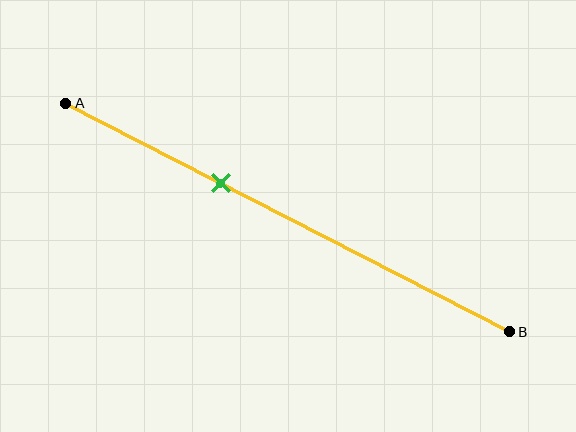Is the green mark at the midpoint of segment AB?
No, the mark is at about 35% from A, not at the 50% midpoint.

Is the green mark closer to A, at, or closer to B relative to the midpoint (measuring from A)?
The green mark is closer to point A than the midpoint of segment AB.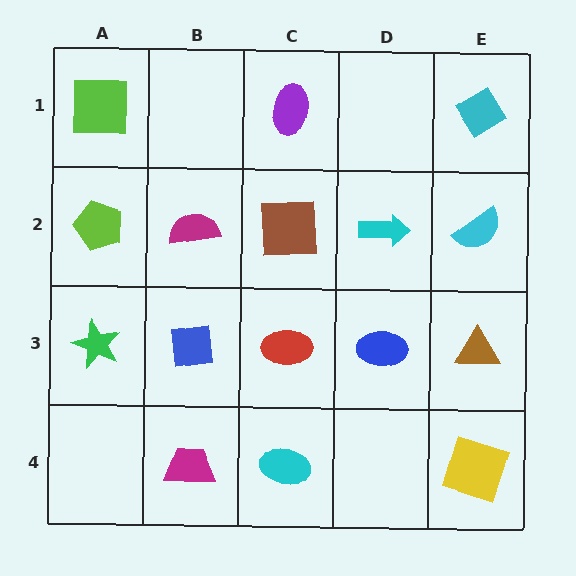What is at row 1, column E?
A cyan diamond.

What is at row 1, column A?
A lime square.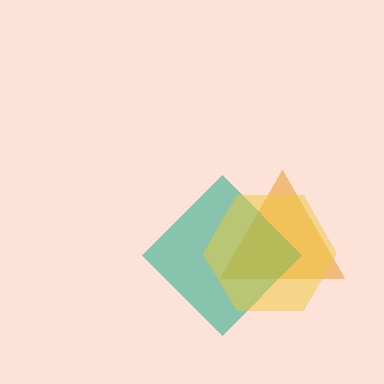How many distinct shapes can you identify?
There are 3 distinct shapes: an orange triangle, a teal diamond, a yellow hexagon.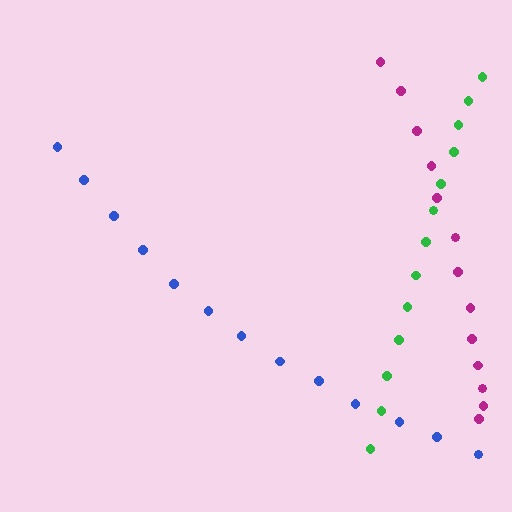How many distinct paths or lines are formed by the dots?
There are 3 distinct paths.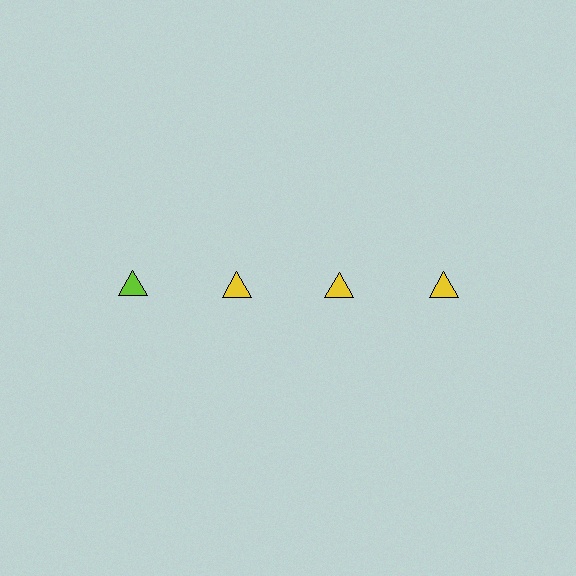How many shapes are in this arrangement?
There are 4 shapes arranged in a grid pattern.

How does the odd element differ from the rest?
It has a different color: lime instead of yellow.